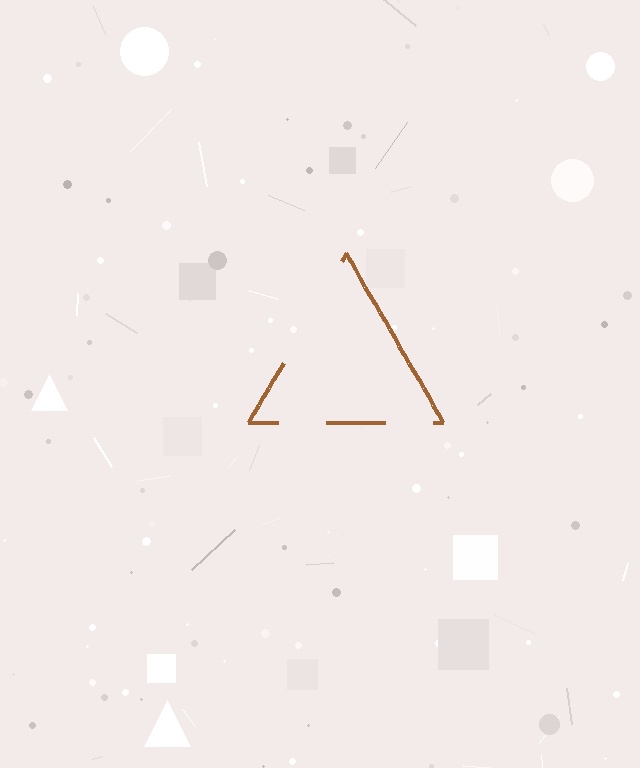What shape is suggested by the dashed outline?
The dashed outline suggests a triangle.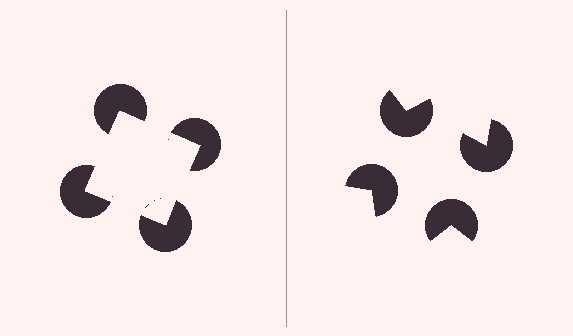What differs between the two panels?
The pac-man discs are positioned identically on both sides; only the wedge orientations differ. On the left they align to a square; on the right they are misaligned.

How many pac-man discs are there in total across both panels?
8 — 4 on each side.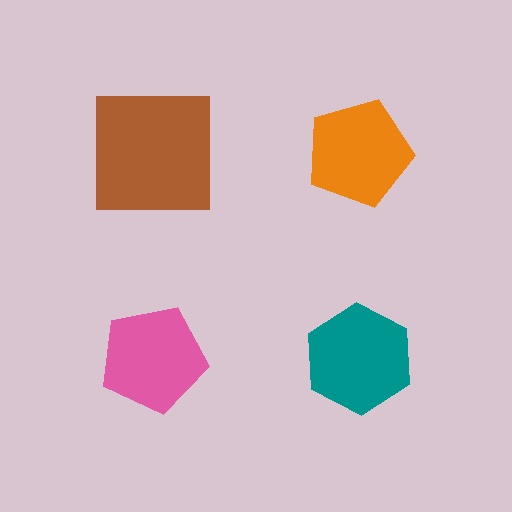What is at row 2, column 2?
A teal hexagon.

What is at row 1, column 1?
A brown square.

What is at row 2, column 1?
A pink pentagon.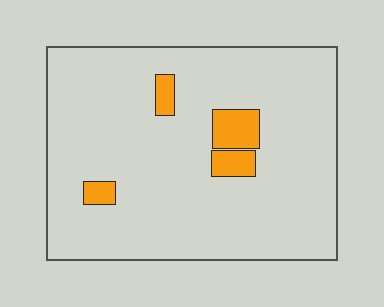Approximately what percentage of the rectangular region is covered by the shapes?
Approximately 10%.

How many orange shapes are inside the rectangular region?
4.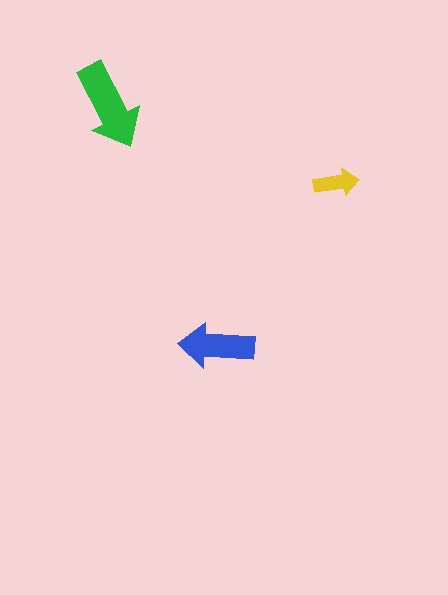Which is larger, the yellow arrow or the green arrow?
The green one.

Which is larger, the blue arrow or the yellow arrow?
The blue one.